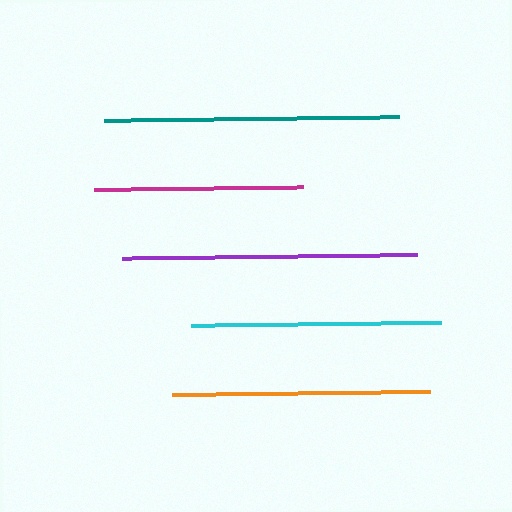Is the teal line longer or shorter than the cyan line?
The teal line is longer than the cyan line.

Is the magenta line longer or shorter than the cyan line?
The cyan line is longer than the magenta line.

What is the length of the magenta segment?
The magenta segment is approximately 209 pixels long.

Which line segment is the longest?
The purple line is the longest at approximately 296 pixels.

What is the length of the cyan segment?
The cyan segment is approximately 250 pixels long.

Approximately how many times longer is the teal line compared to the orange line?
The teal line is approximately 1.1 times the length of the orange line.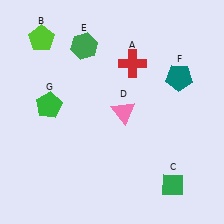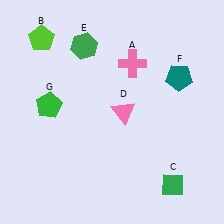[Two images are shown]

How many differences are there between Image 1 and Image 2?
There is 1 difference between the two images.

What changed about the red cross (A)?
In Image 1, A is red. In Image 2, it changed to pink.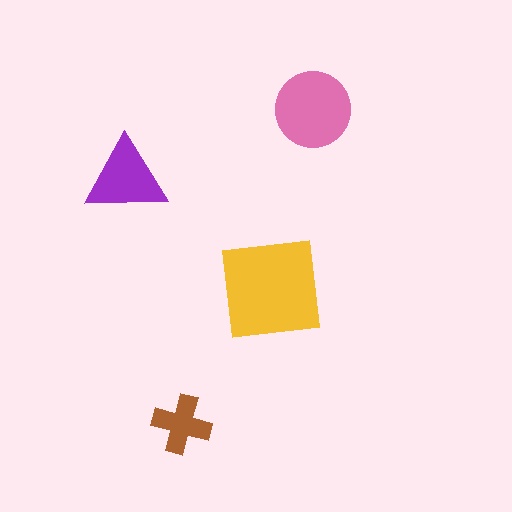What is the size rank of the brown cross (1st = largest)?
4th.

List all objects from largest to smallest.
The yellow square, the pink circle, the purple triangle, the brown cross.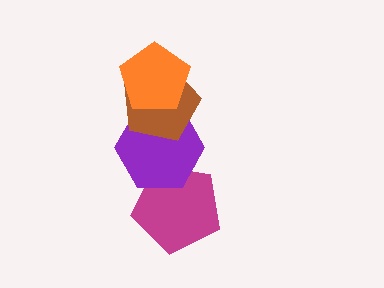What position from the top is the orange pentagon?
The orange pentagon is 1st from the top.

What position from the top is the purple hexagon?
The purple hexagon is 3rd from the top.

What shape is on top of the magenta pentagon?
The purple hexagon is on top of the magenta pentagon.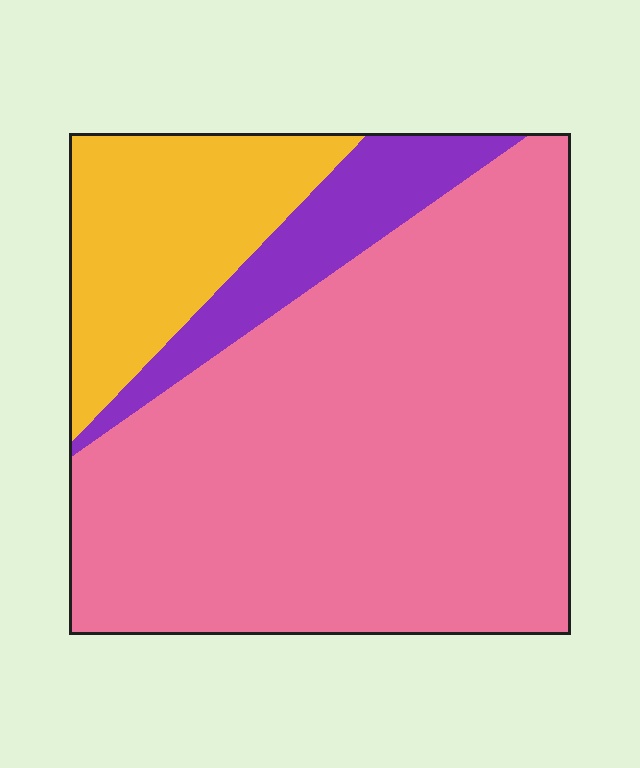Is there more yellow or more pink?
Pink.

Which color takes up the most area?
Pink, at roughly 70%.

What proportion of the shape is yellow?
Yellow takes up about one fifth (1/5) of the shape.